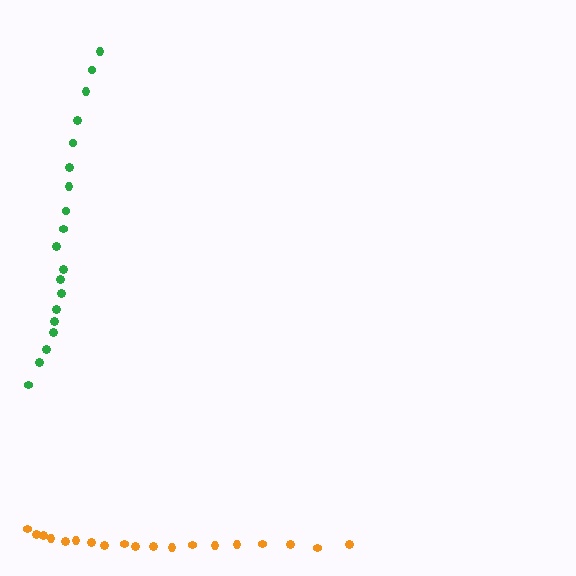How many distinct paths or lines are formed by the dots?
There are 2 distinct paths.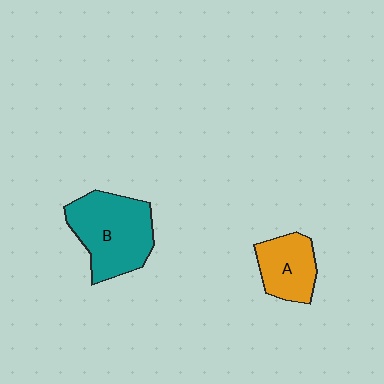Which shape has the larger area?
Shape B (teal).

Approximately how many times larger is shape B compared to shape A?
Approximately 1.7 times.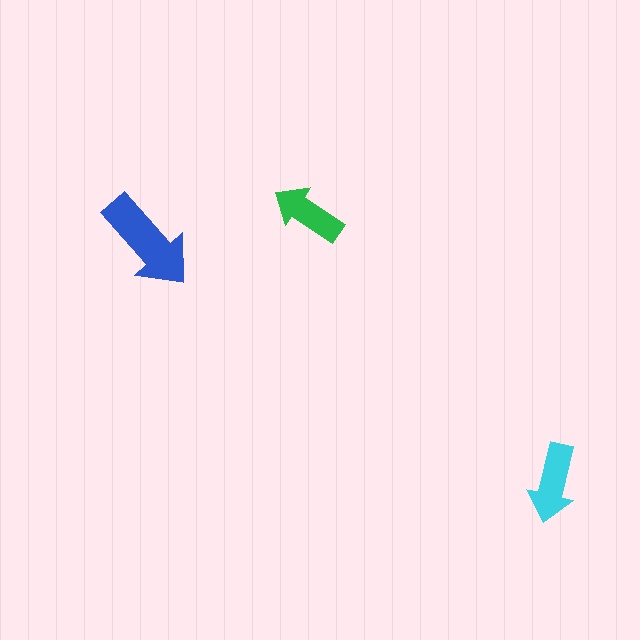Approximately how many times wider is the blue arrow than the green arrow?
About 1.5 times wider.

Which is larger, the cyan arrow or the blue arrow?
The blue one.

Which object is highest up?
The green arrow is topmost.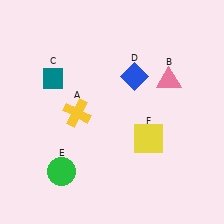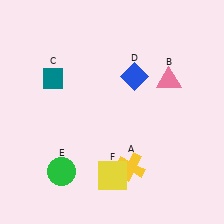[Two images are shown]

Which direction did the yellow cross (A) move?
The yellow cross (A) moved right.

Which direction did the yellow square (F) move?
The yellow square (F) moved down.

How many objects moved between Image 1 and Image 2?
2 objects moved between the two images.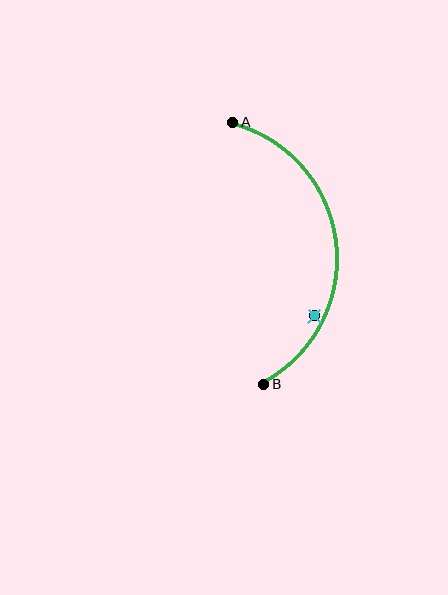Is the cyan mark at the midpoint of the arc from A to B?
No — the cyan mark does not lie on the arc at all. It sits slightly inside the curve.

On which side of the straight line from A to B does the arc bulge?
The arc bulges to the right of the straight line connecting A and B.